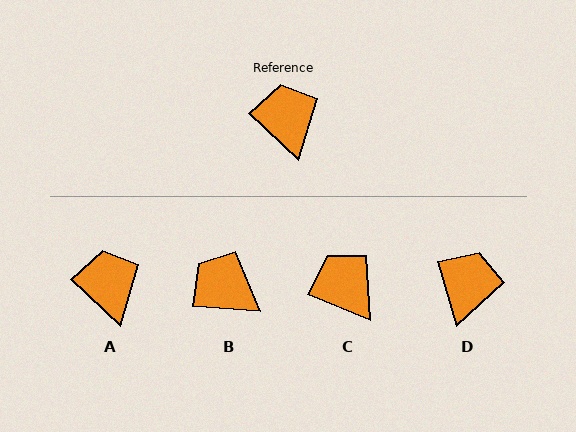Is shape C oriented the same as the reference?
No, it is off by about 20 degrees.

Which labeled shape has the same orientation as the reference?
A.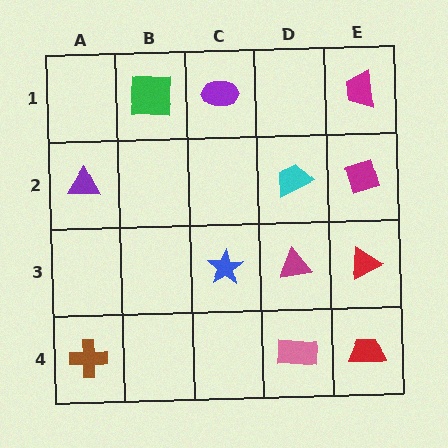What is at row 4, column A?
A brown cross.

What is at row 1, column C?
A purple ellipse.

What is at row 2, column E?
A magenta diamond.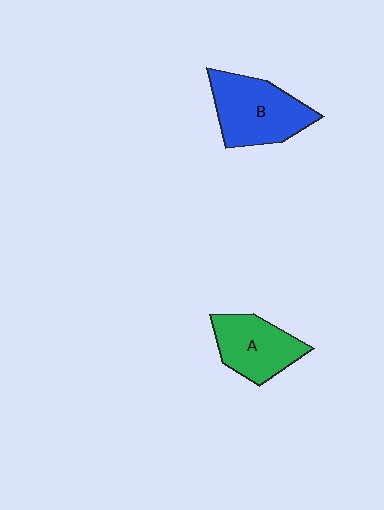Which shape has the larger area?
Shape B (blue).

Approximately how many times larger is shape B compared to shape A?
Approximately 1.2 times.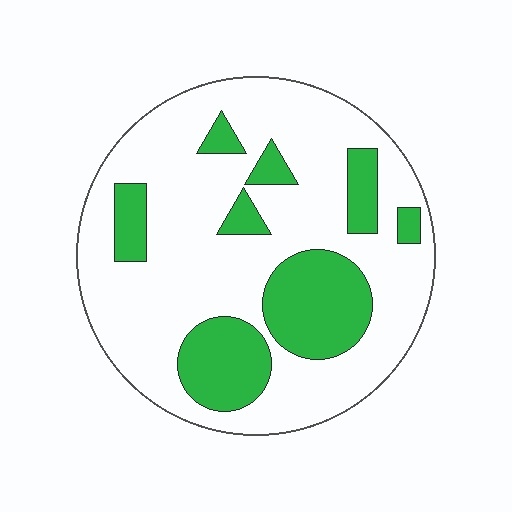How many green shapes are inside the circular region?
8.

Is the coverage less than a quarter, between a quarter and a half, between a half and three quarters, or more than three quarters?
Between a quarter and a half.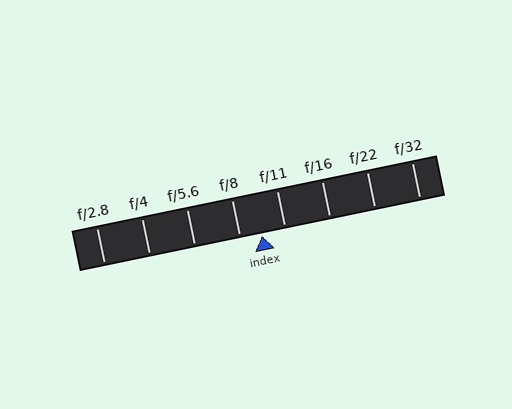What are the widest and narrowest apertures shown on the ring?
The widest aperture shown is f/2.8 and the narrowest is f/32.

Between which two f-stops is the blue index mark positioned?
The index mark is between f/8 and f/11.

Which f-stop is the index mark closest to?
The index mark is closest to f/8.